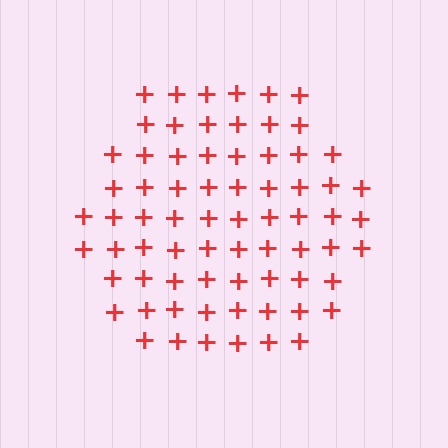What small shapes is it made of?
It is made of small plus signs.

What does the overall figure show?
The overall figure shows a hexagon.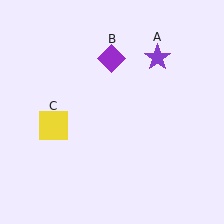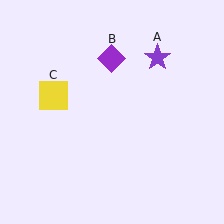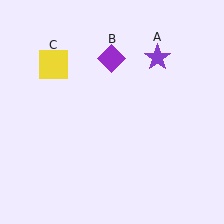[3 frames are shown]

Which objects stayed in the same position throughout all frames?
Purple star (object A) and purple diamond (object B) remained stationary.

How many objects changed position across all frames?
1 object changed position: yellow square (object C).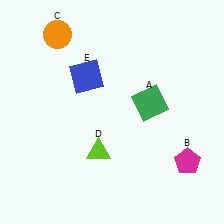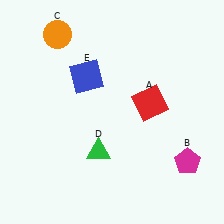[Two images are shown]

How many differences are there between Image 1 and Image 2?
There are 2 differences between the two images.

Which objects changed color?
A changed from green to red. D changed from lime to green.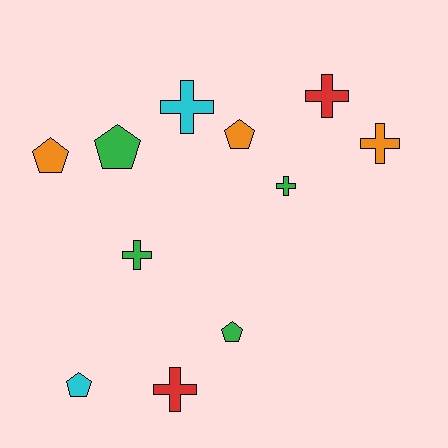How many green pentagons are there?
There are 2 green pentagons.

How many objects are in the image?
There are 11 objects.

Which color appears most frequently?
Green, with 4 objects.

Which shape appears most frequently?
Cross, with 6 objects.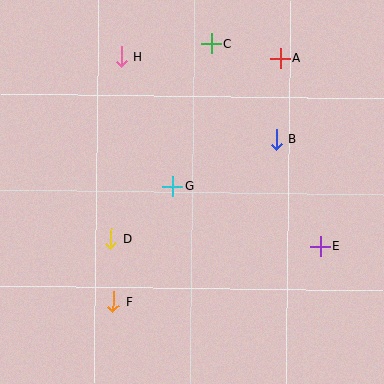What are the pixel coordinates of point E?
Point E is at (321, 246).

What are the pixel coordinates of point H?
Point H is at (121, 57).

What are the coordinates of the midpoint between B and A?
The midpoint between B and A is at (278, 99).